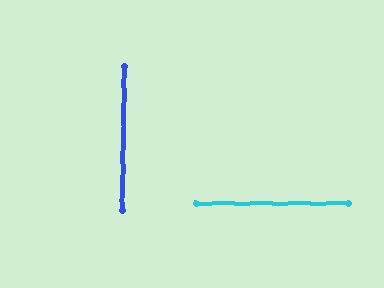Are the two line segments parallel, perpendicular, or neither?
Perpendicular — they meet at approximately 90°.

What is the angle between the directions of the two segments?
Approximately 90 degrees.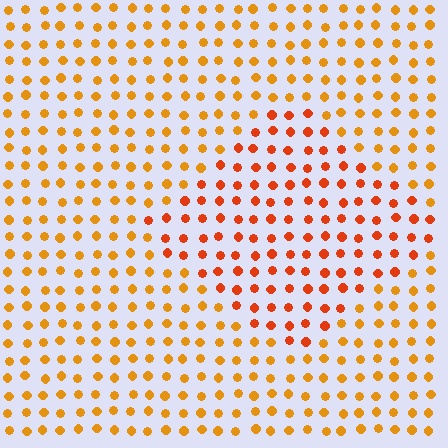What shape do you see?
I see a diamond.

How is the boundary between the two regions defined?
The boundary is defined purely by a slight shift in hue (about 25 degrees). Spacing, size, and orientation are identical on both sides.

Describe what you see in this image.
The image is filled with small orange elements in a uniform arrangement. A diamond-shaped region is visible where the elements are tinted to a slightly different hue, forming a subtle color boundary.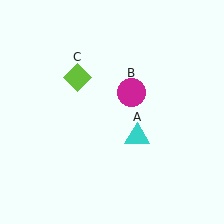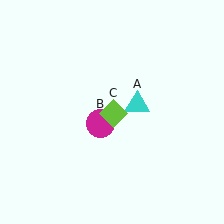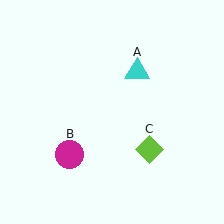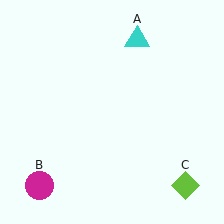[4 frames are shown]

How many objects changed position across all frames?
3 objects changed position: cyan triangle (object A), magenta circle (object B), lime diamond (object C).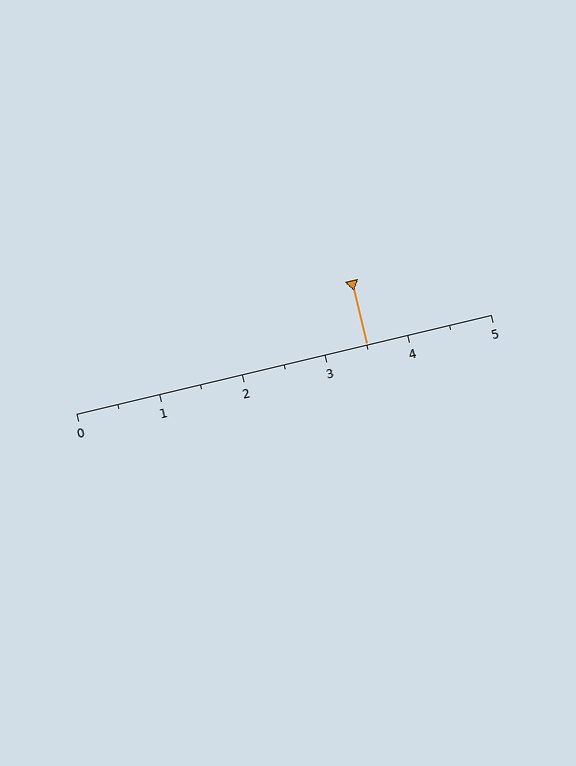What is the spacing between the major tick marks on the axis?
The major ticks are spaced 1 apart.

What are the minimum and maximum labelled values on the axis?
The axis runs from 0 to 5.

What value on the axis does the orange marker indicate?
The marker indicates approximately 3.5.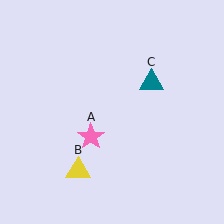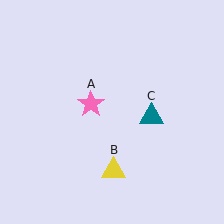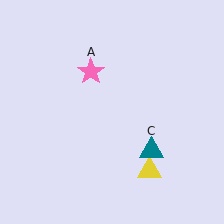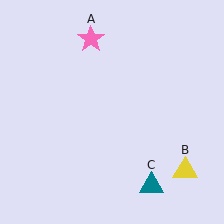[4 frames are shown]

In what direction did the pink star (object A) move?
The pink star (object A) moved up.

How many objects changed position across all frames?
3 objects changed position: pink star (object A), yellow triangle (object B), teal triangle (object C).